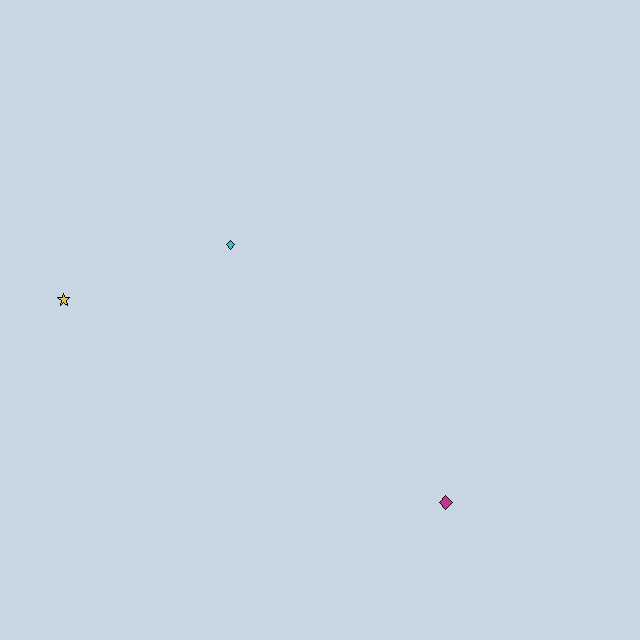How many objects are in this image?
There are 3 objects.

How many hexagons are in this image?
There are no hexagons.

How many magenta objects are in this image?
There is 1 magenta object.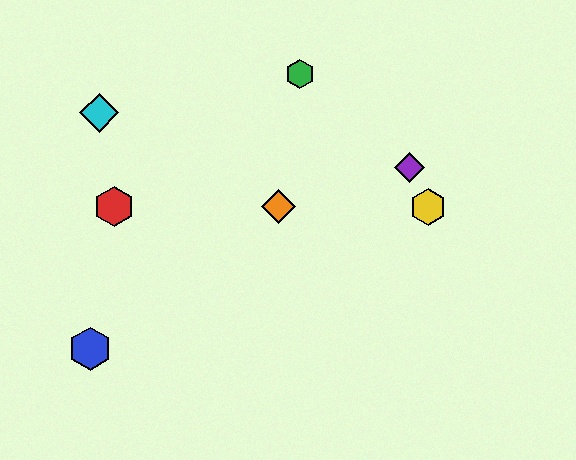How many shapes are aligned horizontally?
3 shapes (the red hexagon, the yellow hexagon, the orange diamond) are aligned horizontally.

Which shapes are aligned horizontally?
The red hexagon, the yellow hexagon, the orange diamond are aligned horizontally.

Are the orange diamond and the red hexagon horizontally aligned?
Yes, both are at y≈207.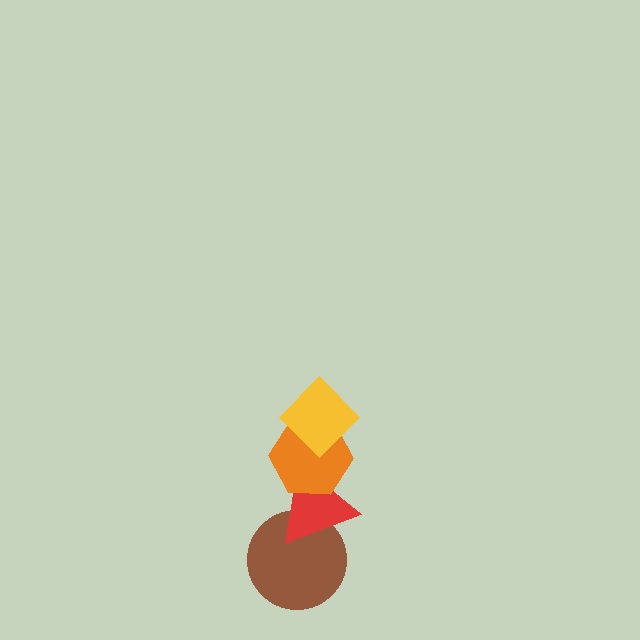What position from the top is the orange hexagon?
The orange hexagon is 2nd from the top.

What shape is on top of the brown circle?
The red triangle is on top of the brown circle.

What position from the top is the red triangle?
The red triangle is 3rd from the top.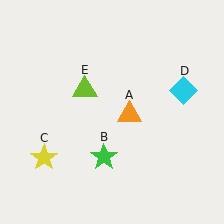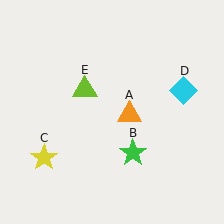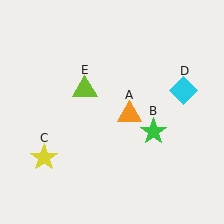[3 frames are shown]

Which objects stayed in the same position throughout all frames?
Orange triangle (object A) and yellow star (object C) and cyan diamond (object D) and lime triangle (object E) remained stationary.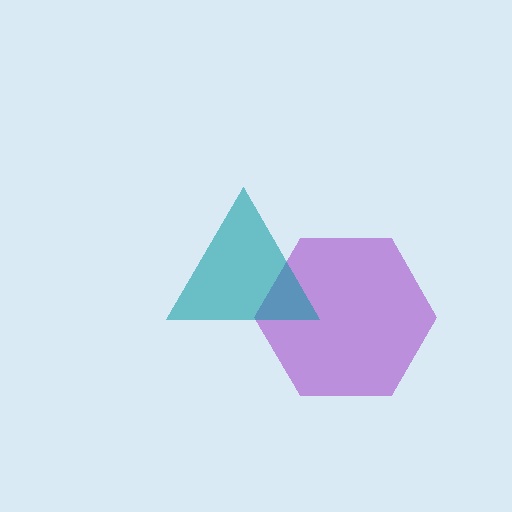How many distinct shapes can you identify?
There are 2 distinct shapes: a purple hexagon, a teal triangle.